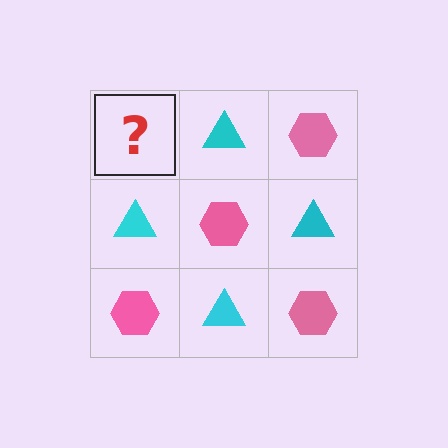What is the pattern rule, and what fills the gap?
The rule is that it alternates pink hexagon and cyan triangle in a checkerboard pattern. The gap should be filled with a pink hexagon.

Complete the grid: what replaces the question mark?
The question mark should be replaced with a pink hexagon.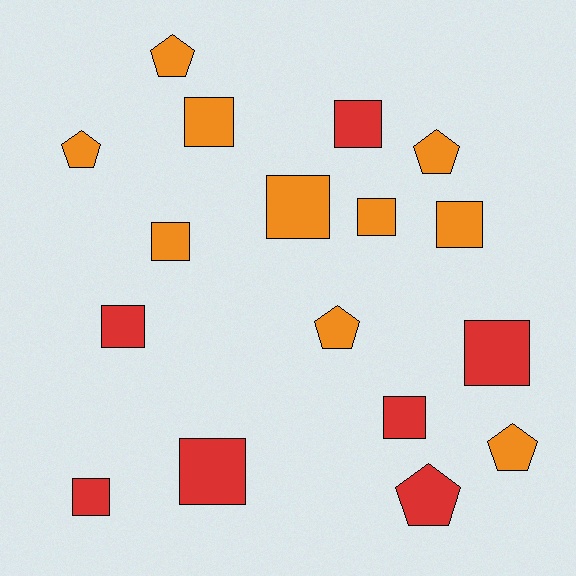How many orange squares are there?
There are 5 orange squares.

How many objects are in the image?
There are 17 objects.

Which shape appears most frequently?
Square, with 11 objects.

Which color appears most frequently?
Orange, with 10 objects.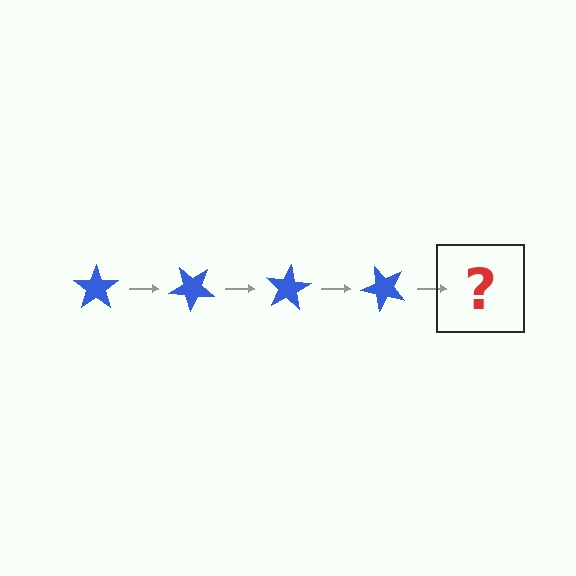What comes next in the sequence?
The next element should be a blue star rotated 160 degrees.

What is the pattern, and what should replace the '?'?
The pattern is that the star rotates 40 degrees each step. The '?' should be a blue star rotated 160 degrees.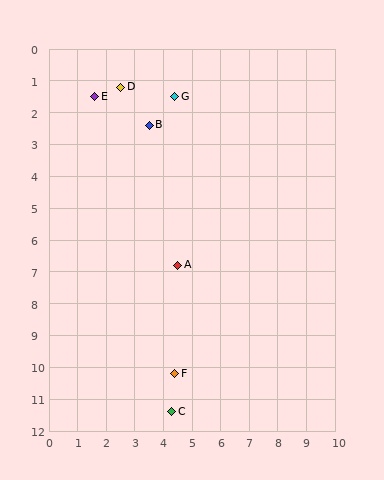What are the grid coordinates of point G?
Point G is at approximately (4.4, 1.5).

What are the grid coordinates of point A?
Point A is at approximately (4.5, 6.8).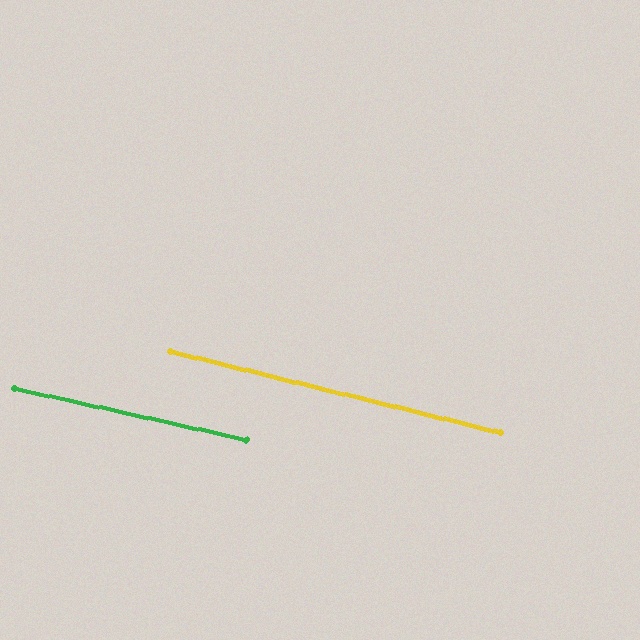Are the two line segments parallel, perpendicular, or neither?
Parallel — their directions differ by only 1.4°.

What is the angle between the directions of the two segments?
Approximately 1 degree.